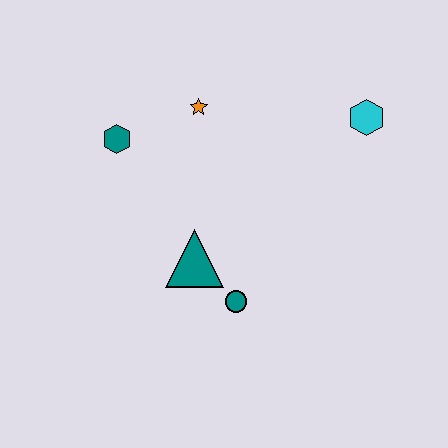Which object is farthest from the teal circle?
The cyan hexagon is farthest from the teal circle.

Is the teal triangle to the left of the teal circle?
Yes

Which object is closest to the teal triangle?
The teal circle is closest to the teal triangle.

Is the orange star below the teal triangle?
No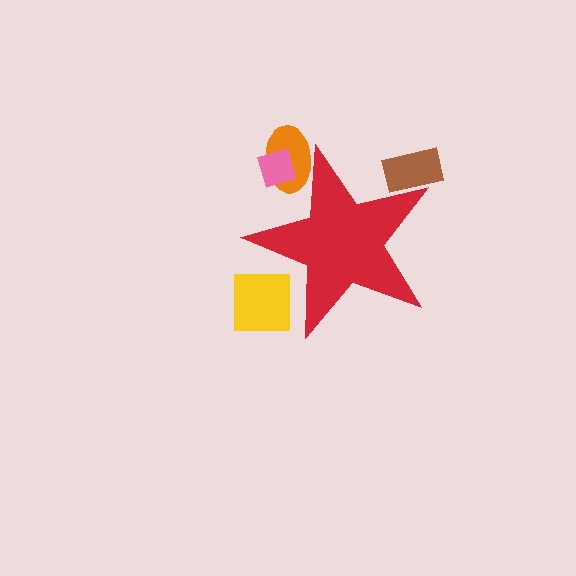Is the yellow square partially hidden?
Yes, the yellow square is partially hidden behind the red star.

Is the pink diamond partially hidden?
Yes, the pink diamond is partially hidden behind the red star.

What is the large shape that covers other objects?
A red star.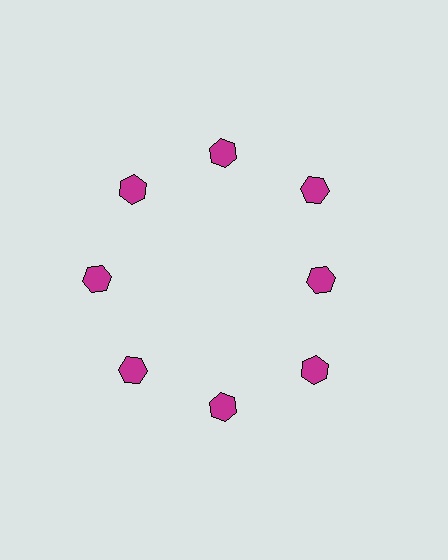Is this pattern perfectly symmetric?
No. The 8 magenta hexagons are arranged in a ring, but one element near the 3 o'clock position is pulled inward toward the center, breaking the 8-fold rotational symmetry.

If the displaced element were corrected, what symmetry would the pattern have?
It would have 8-fold rotational symmetry — the pattern would map onto itself every 45 degrees.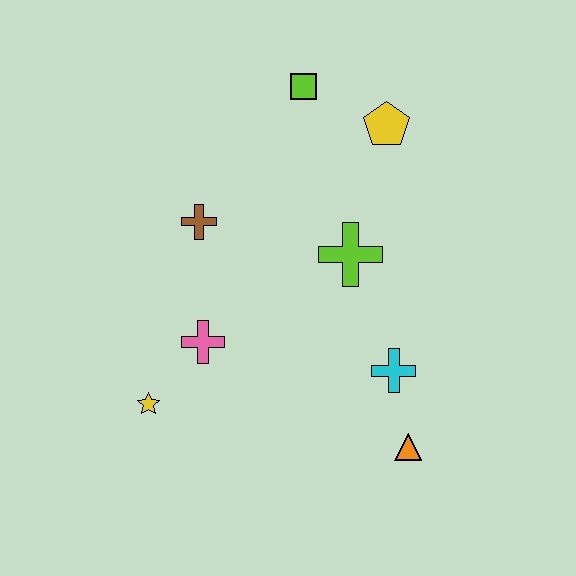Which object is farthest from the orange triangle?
The lime square is farthest from the orange triangle.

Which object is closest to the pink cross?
The yellow star is closest to the pink cross.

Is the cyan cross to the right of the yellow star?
Yes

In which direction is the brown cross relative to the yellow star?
The brown cross is above the yellow star.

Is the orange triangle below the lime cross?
Yes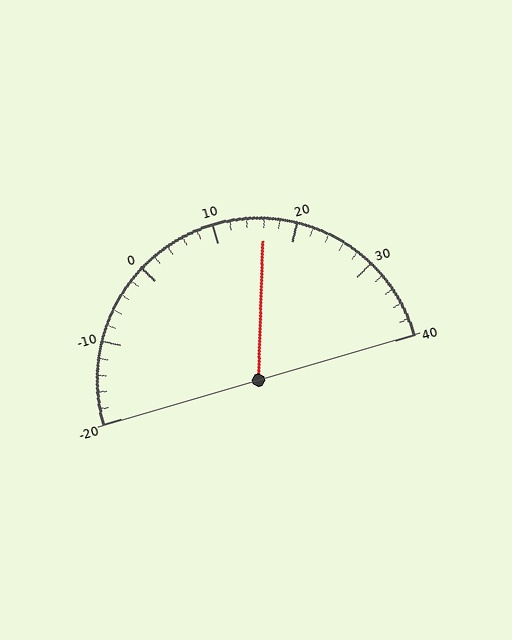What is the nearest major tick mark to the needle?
The nearest major tick mark is 20.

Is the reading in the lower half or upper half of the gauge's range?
The reading is in the upper half of the range (-20 to 40).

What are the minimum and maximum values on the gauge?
The gauge ranges from -20 to 40.